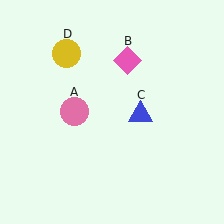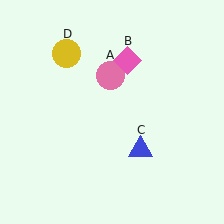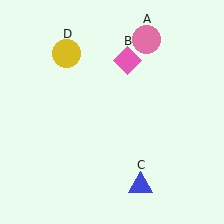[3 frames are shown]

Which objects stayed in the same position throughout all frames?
Pink diamond (object B) and yellow circle (object D) remained stationary.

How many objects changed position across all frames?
2 objects changed position: pink circle (object A), blue triangle (object C).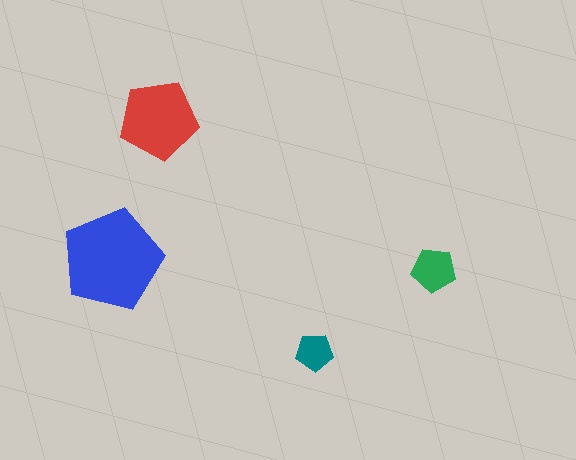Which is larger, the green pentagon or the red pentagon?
The red one.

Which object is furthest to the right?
The green pentagon is rightmost.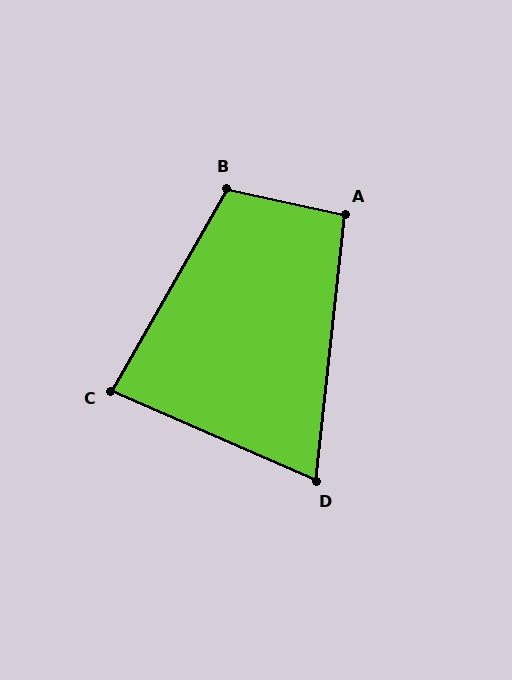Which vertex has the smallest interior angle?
D, at approximately 73 degrees.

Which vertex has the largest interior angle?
B, at approximately 107 degrees.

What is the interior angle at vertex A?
Approximately 96 degrees (obtuse).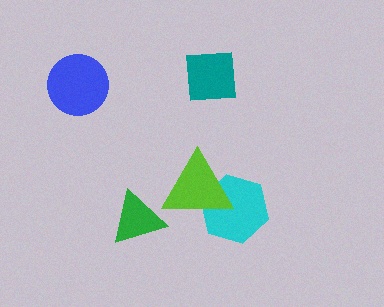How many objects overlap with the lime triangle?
1 object overlaps with the lime triangle.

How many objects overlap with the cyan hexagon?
1 object overlaps with the cyan hexagon.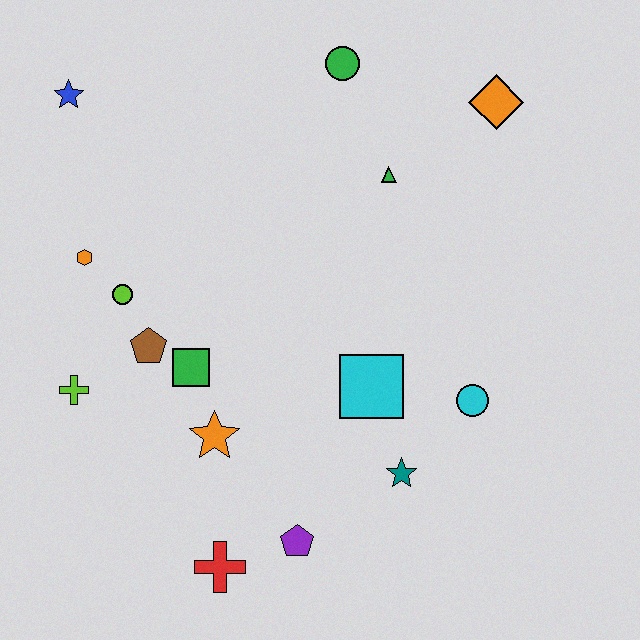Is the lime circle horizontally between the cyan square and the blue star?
Yes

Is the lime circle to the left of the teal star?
Yes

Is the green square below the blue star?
Yes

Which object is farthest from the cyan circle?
The blue star is farthest from the cyan circle.